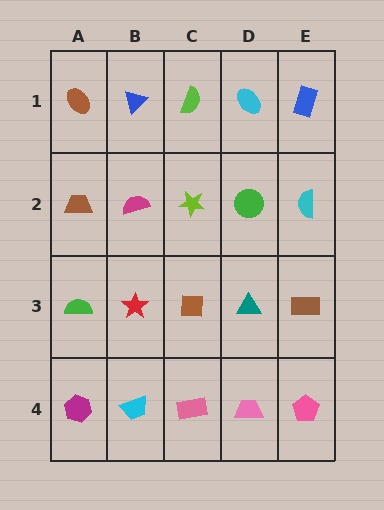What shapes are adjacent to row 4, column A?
A green semicircle (row 3, column A), a cyan trapezoid (row 4, column B).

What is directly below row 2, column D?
A teal triangle.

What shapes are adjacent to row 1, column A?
A brown trapezoid (row 2, column A), a blue triangle (row 1, column B).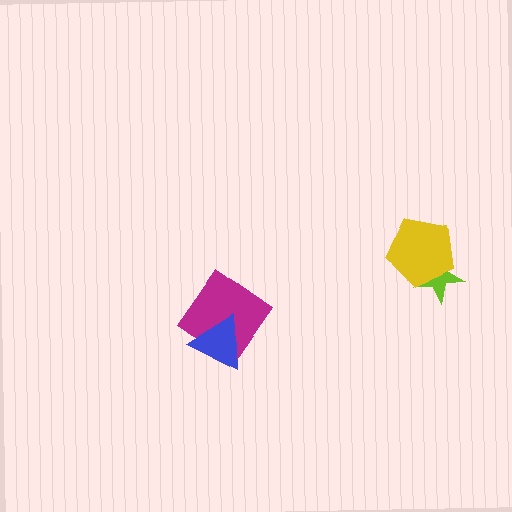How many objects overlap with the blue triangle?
1 object overlaps with the blue triangle.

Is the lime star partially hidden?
Yes, it is partially covered by another shape.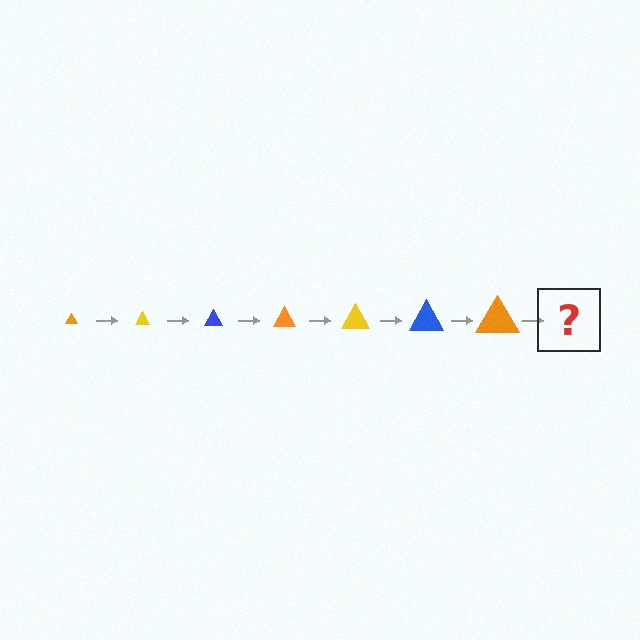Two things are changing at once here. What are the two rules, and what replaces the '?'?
The two rules are that the triangle grows larger each step and the color cycles through orange, yellow, and blue. The '?' should be a yellow triangle, larger than the previous one.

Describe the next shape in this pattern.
It should be a yellow triangle, larger than the previous one.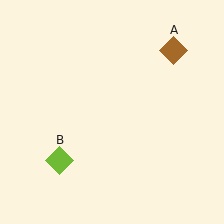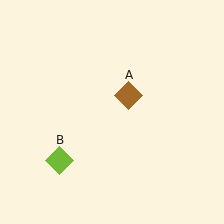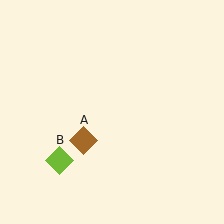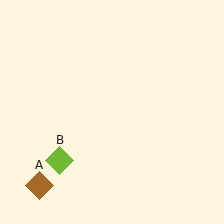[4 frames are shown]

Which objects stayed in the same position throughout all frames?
Lime diamond (object B) remained stationary.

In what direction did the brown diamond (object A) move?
The brown diamond (object A) moved down and to the left.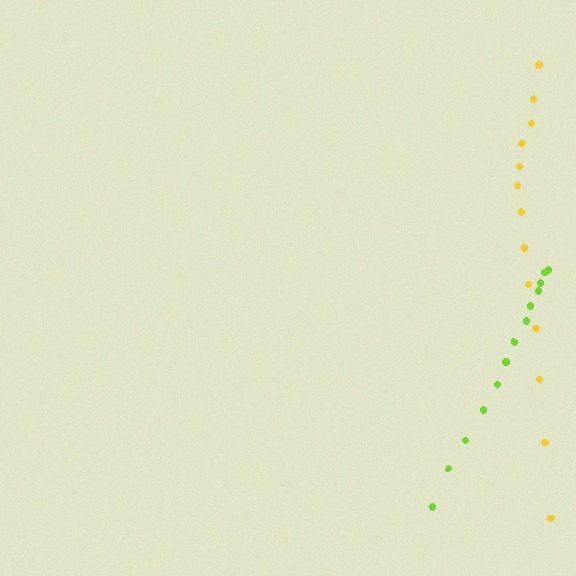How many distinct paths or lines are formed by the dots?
There are 2 distinct paths.